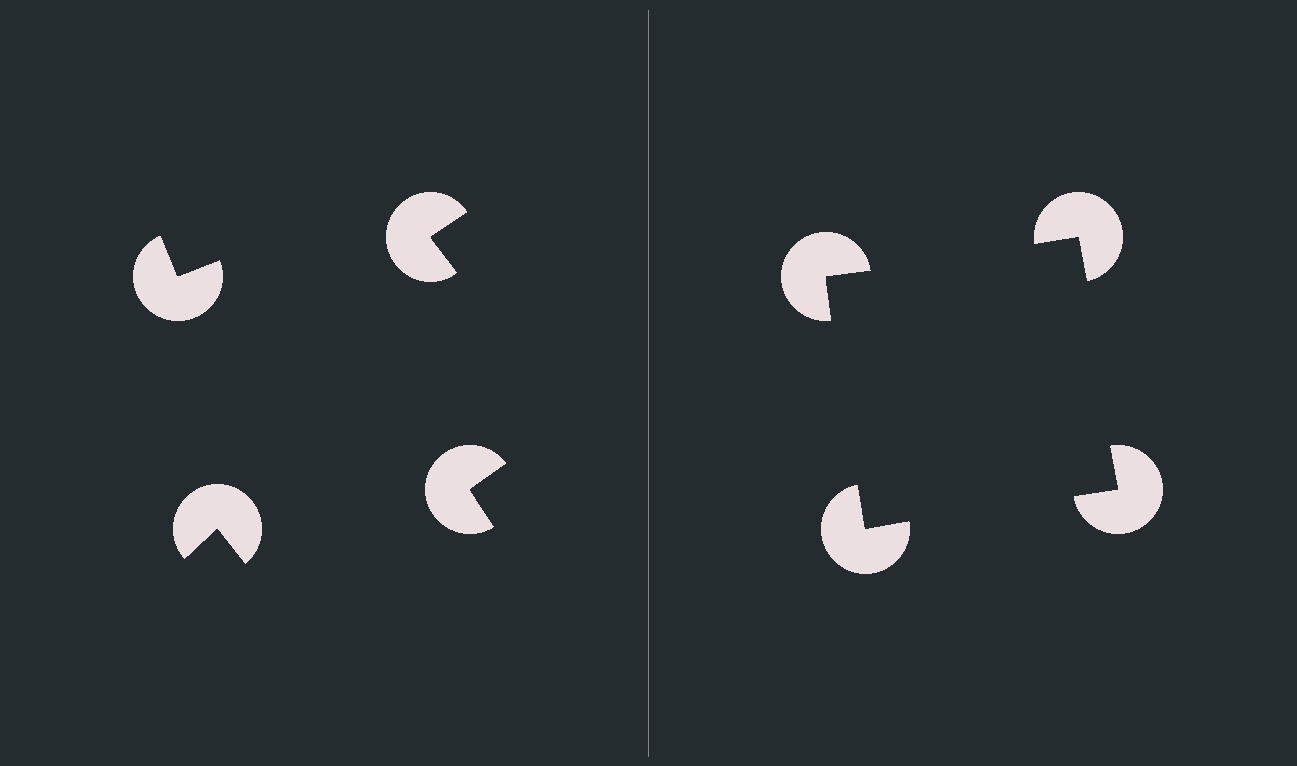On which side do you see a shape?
An illusory square appears on the right side. On the left side the wedge cuts are rotated, so no coherent shape forms.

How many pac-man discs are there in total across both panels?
8 — 4 on each side.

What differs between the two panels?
The pac-man discs are positioned identically on both sides; only the wedge orientations differ. On the right they align to a square; on the left they are misaligned.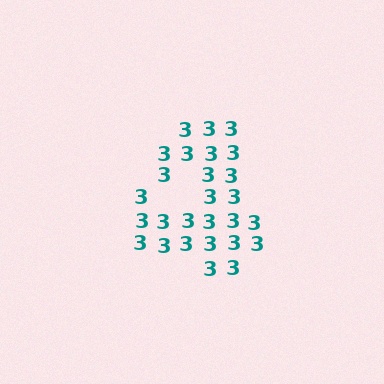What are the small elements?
The small elements are digit 3's.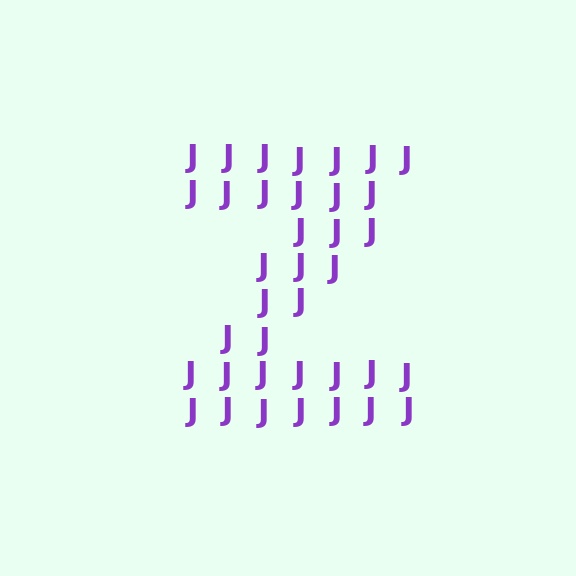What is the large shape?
The large shape is the letter Z.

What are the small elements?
The small elements are letter J's.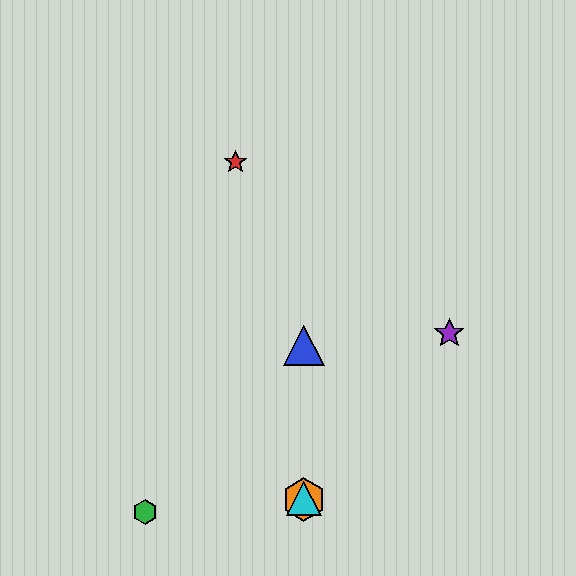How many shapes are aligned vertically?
4 shapes (the blue triangle, the yellow triangle, the orange hexagon, the cyan triangle) are aligned vertically.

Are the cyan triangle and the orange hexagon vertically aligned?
Yes, both are at x≈304.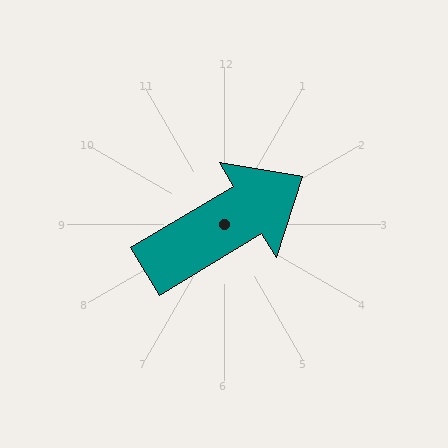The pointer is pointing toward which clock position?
Roughly 2 o'clock.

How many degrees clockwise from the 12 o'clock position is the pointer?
Approximately 59 degrees.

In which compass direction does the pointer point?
Northeast.